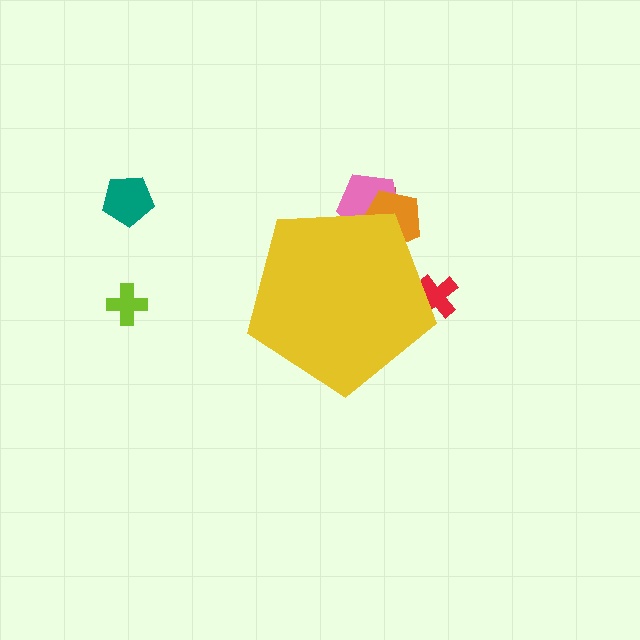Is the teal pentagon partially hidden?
No, the teal pentagon is fully visible.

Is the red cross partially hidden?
Yes, the red cross is partially hidden behind the yellow pentagon.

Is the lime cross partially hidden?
No, the lime cross is fully visible.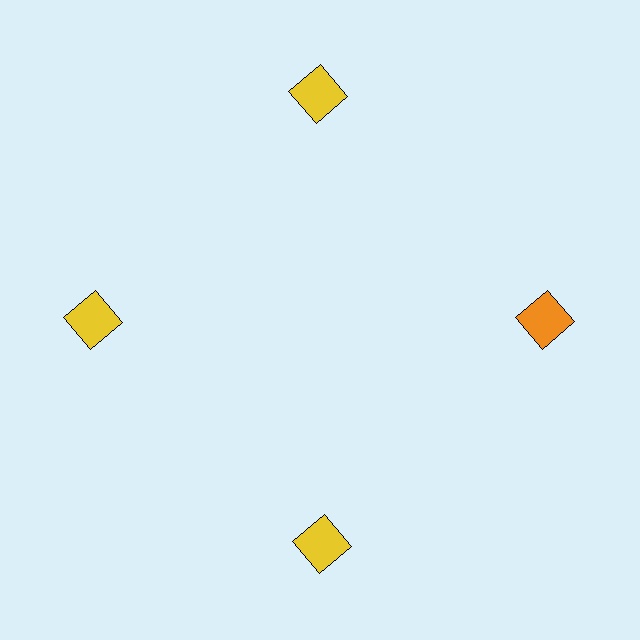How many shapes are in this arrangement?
There are 4 shapes arranged in a ring pattern.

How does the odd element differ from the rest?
It has a different color: orange instead of yellow.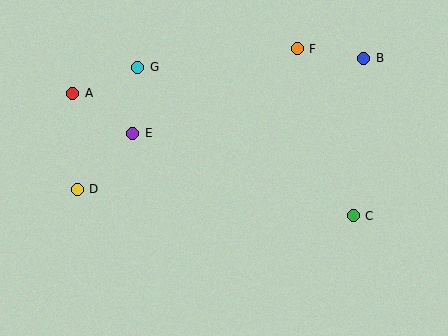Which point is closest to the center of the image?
Point E at (133, 133) is closest to the center.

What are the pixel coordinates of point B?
Point B is at (364, 58).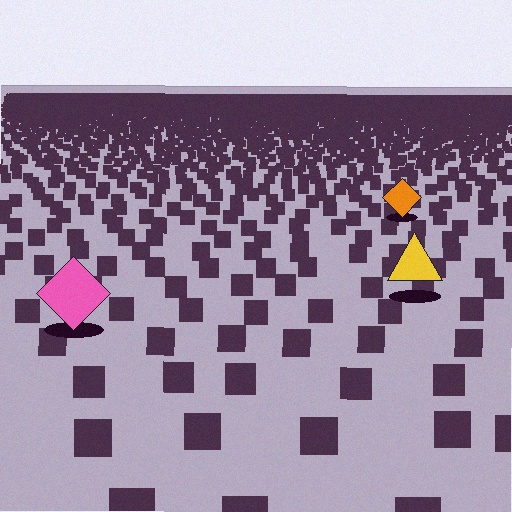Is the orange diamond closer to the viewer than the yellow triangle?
No. The yellow triangle is closer — you can tell from the texture gradient: the ground texture is coarser near it.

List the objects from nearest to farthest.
From nearest to farthest: the pink diamond, the yellow triangle, the orange diamond.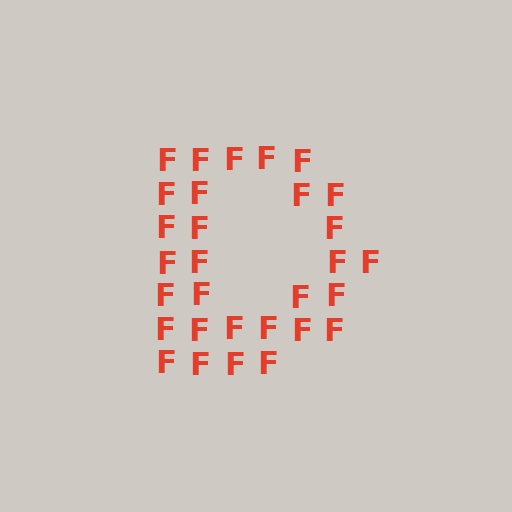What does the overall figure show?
The overall figure shows the letter D.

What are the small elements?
The small elements are letter F's.